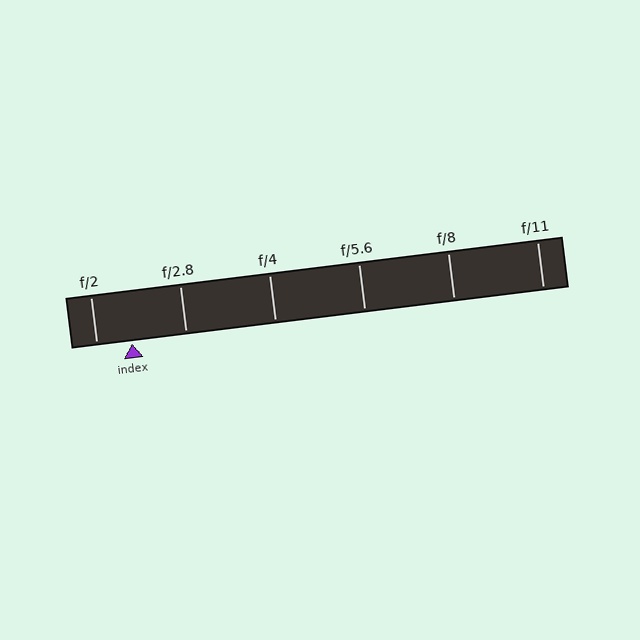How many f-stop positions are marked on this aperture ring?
There are 6 f-stop positions marked.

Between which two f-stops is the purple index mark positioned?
The index mark is between f/2 and f/2.8.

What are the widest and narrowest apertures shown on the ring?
The widest aperture shown is f/2 and the narrowest is f/11.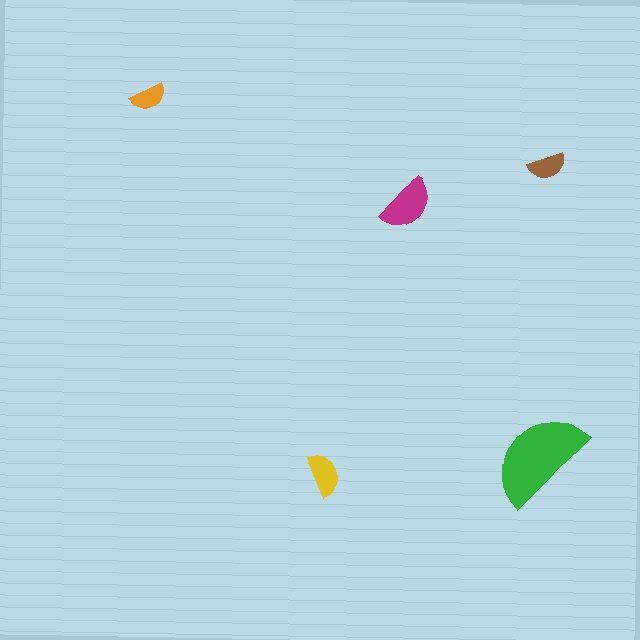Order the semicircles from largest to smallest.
the green one, the magenta one, the yellow one, the brown one, the orange one.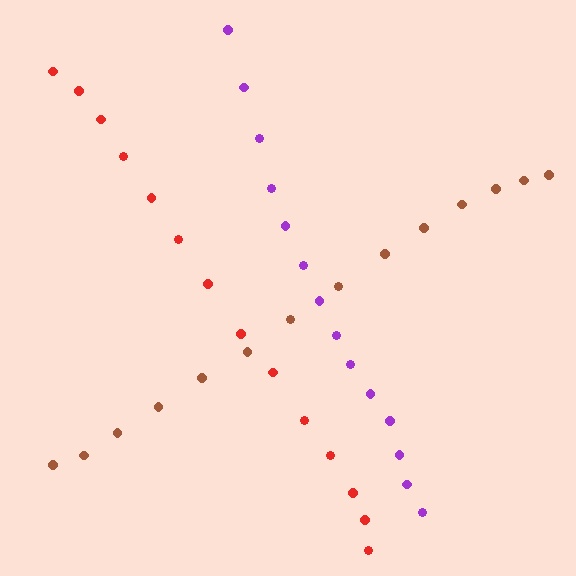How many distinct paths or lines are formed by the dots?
There are 3 distinct paths.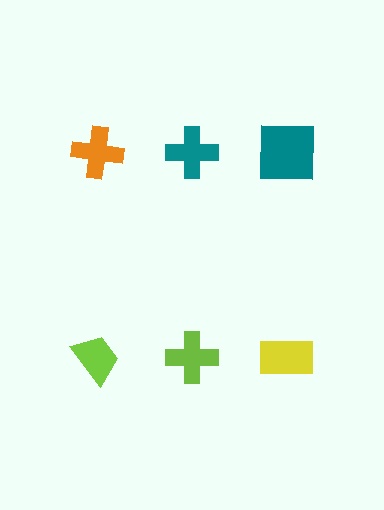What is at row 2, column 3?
A yellow rectangle.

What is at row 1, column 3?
A teal square.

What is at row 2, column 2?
A lime cross.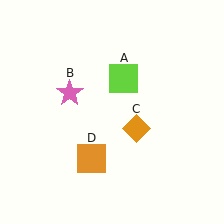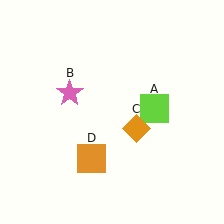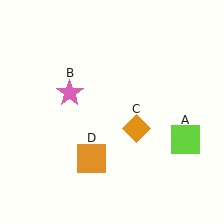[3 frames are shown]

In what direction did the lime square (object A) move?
The lime square (object A) moved down and to the right.